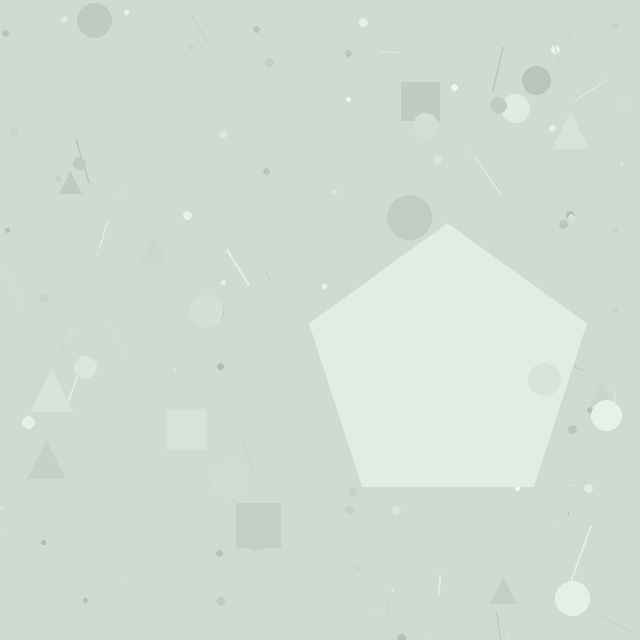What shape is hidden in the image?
A pentagon is hidden in the image.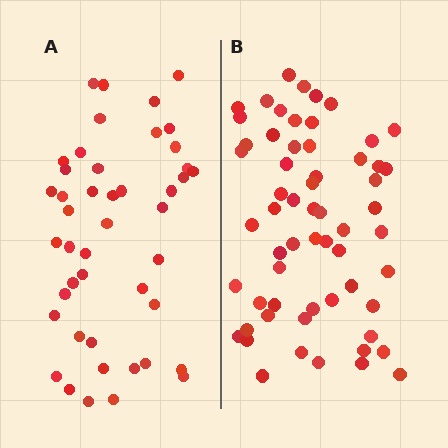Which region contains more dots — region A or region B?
Region B (the right region) has more dots.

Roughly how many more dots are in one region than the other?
Region B has approximately 15 more dots than region A.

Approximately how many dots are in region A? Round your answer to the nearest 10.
About 40 dots. (The exact count is 45, which rounds to 40.)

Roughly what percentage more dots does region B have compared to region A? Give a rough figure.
About 35% more.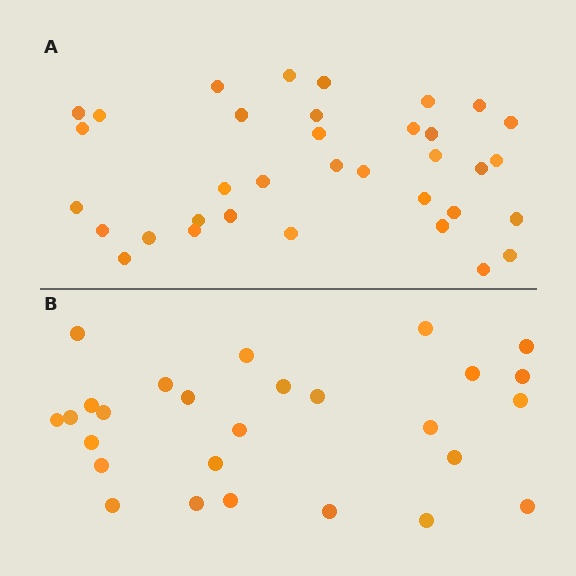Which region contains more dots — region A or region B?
Region A (the top region) has more dots.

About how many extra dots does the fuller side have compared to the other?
Region A has roughly 8 or so more dots than region B.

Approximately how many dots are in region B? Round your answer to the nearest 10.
About 30 dots. (The exact count is 27, which rounds to 30.)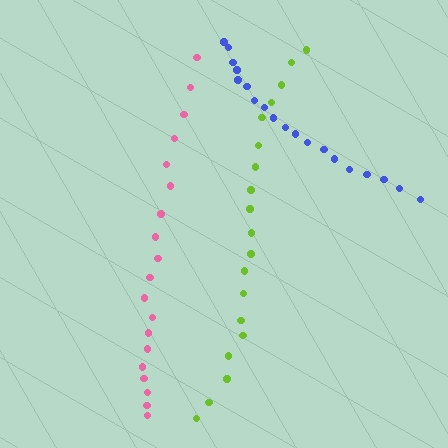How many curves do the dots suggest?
There are 3 distinct paths.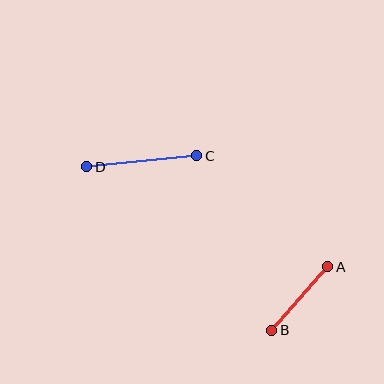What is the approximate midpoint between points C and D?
The midpoint is at approximately (142, 161) pixels.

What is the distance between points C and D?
The distance is approximately 111 pixels.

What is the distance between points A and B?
The distance is approximately 84 pixels.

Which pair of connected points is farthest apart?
Points C and D are farthest apart.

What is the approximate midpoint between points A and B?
The midpoint is at approximately (300, 298) pixels.